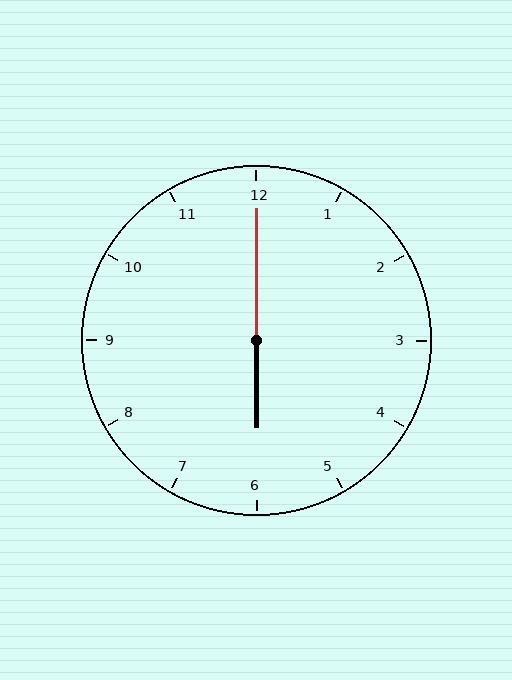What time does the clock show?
6:00.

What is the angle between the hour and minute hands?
Approximately 180 degrees.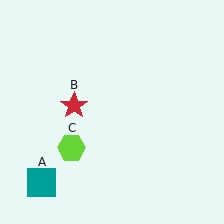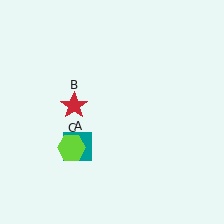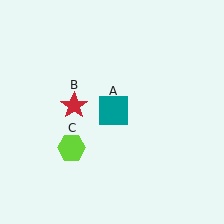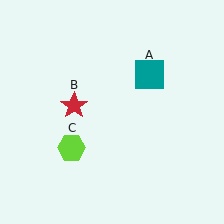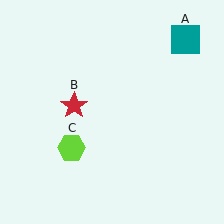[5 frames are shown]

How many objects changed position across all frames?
1 object changed position: teal square (object A).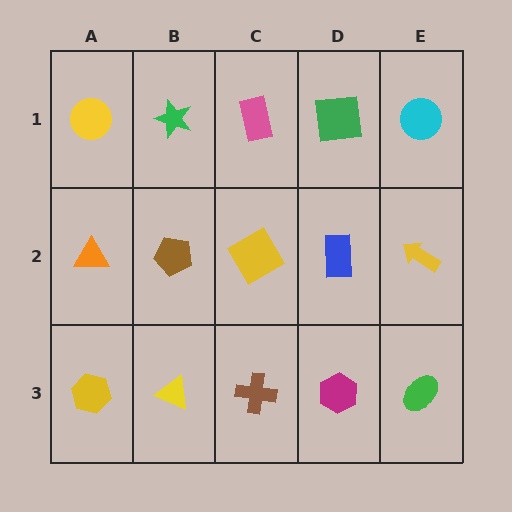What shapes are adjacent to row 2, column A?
A yellow circle (row 1, column A), a yellow hexagon (row 3, column A), a brown pentagon (row 2, column B).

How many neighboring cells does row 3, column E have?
2.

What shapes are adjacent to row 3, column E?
A yellow arrow (row 2, column E), a magenta hexagon (row 3, column D).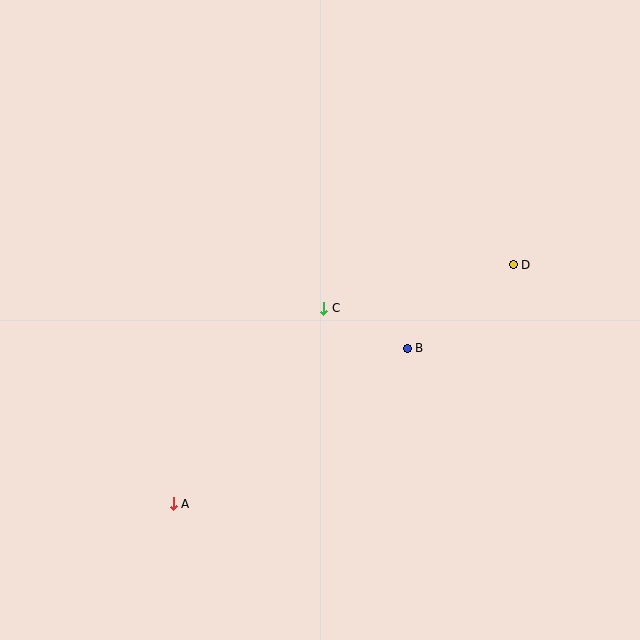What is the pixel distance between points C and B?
The distance between C and B is 93 pixels.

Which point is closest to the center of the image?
Point C at (324, 308) is closest to the center.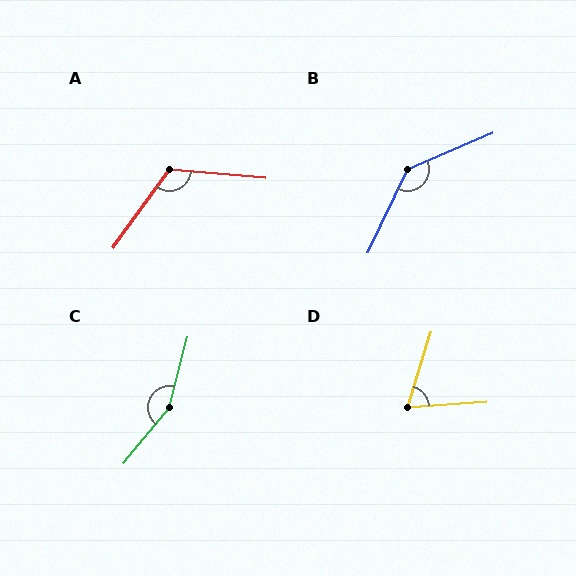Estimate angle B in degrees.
Approximately 138 degrees.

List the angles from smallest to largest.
D (69°), A (121°), B (138°), C (156°).